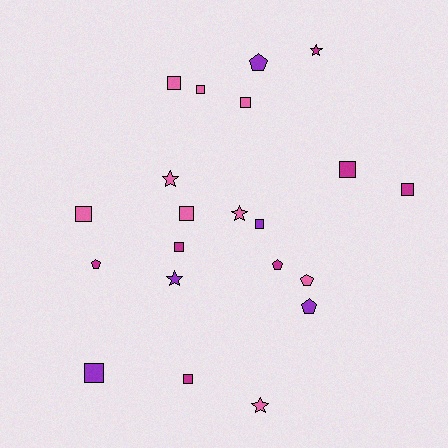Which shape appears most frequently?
Square, with 11 objects.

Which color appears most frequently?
Pink, with 9 objects.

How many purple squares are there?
There are 2 purple squares.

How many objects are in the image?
There are 21 objects.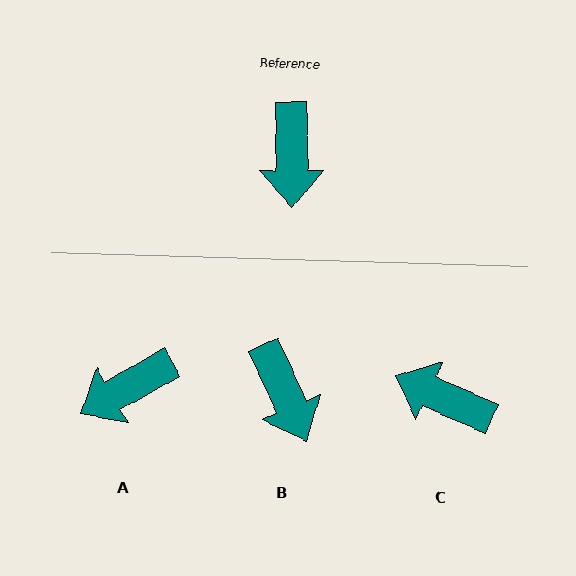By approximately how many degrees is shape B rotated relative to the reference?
Approximately 24 degrees counter-clockwise.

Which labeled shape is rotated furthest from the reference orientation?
C, about 115 degrees away.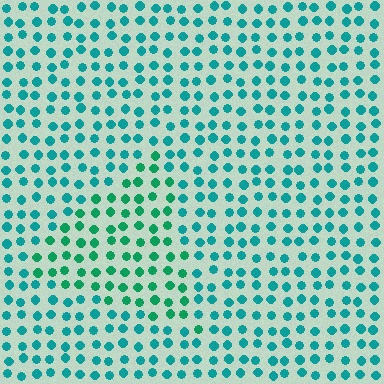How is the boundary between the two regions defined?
The boundary is defined purely by a slight shift in hue (about 26 degrees). Spacing, size, and orientation are identical on both sides.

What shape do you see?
I see a triangle.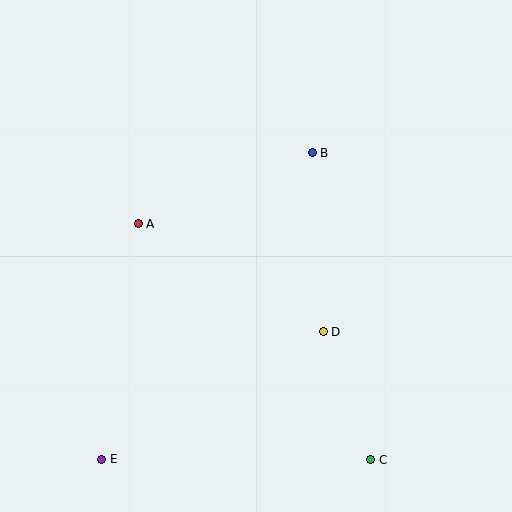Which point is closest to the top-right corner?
Point B is closest to the top-right corner.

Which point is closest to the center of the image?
Point D at (323, 332) is closest to the center.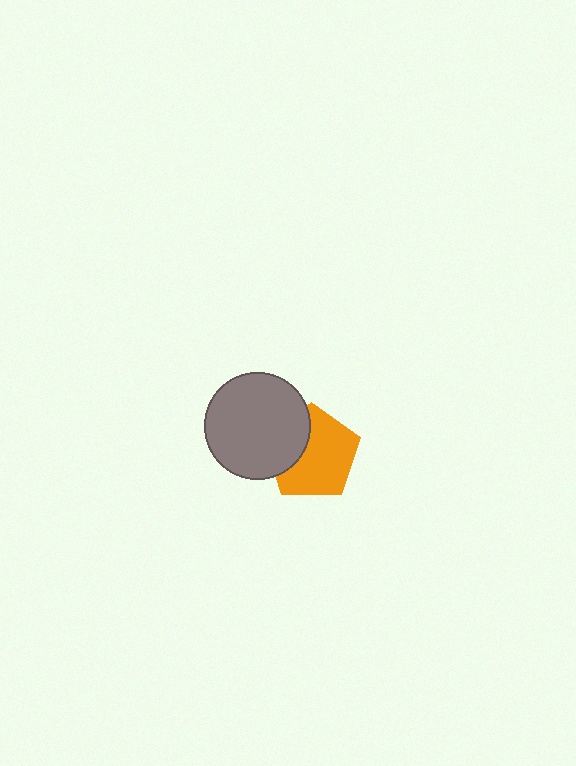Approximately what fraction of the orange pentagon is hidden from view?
Roughly 31% of the orange pentagon is hidden behind the gray circle.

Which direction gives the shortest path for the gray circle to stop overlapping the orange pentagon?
Moving left gives the shortest separation.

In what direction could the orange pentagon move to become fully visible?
The orange pentagon could move right. That would shift it out from behind the gray circle entirely.